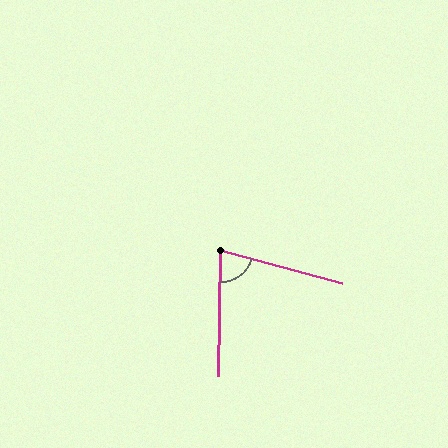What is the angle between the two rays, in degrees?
Approximately 76 degrees.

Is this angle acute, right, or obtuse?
It is acute.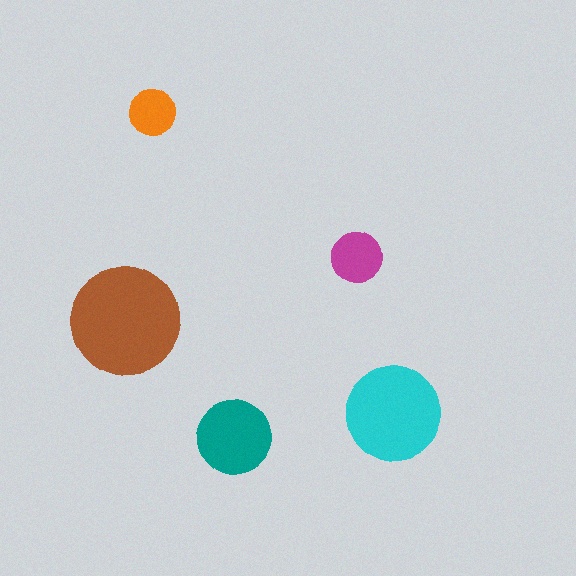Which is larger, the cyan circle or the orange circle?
The cyan one.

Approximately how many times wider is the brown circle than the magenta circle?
About 2 times wider.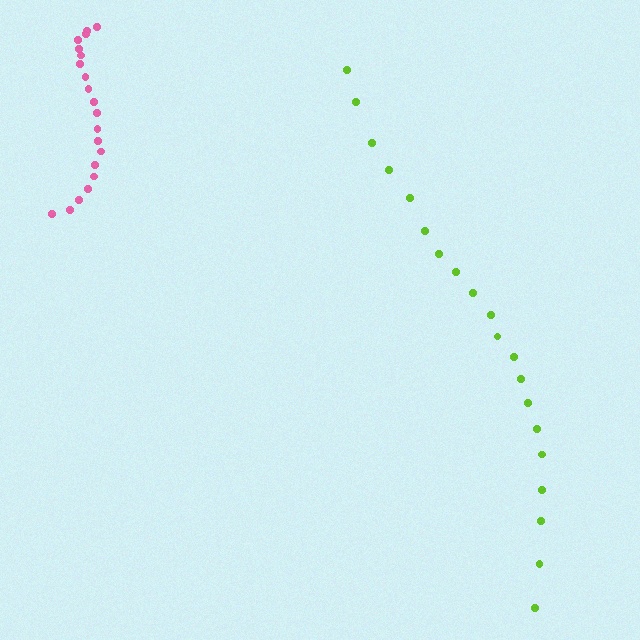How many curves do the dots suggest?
There are 2 distinct paths.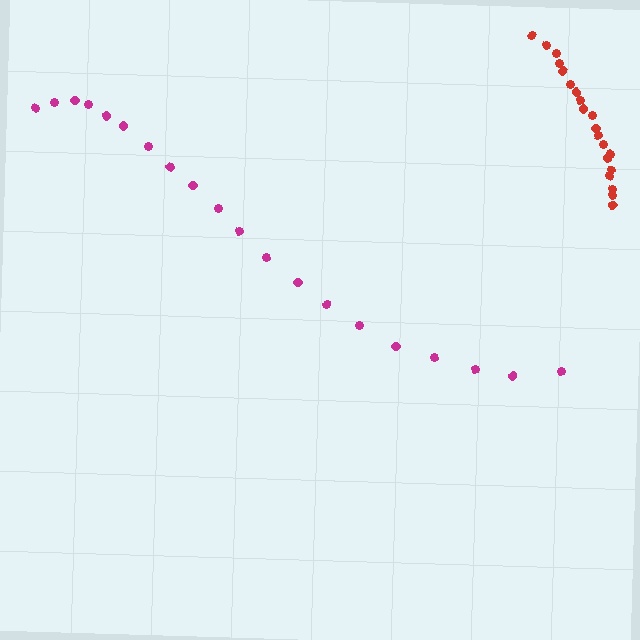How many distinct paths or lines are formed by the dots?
There are 2 distinct paths.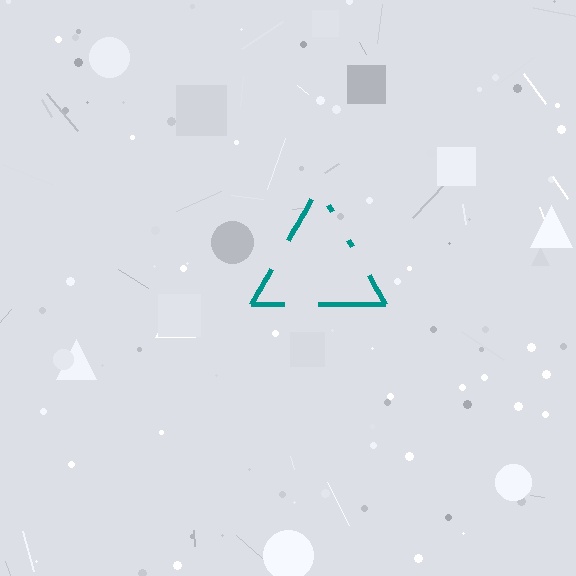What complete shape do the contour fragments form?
The contour fragments form a triangle.